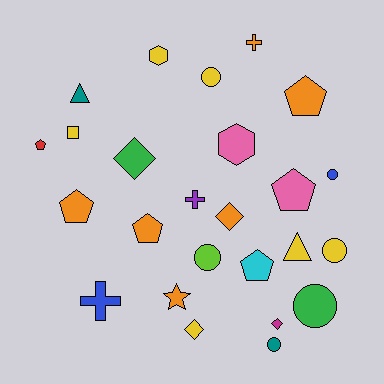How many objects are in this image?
There are 25 objects.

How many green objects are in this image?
There are 2 green objects.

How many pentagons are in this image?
There are 6 pentagons.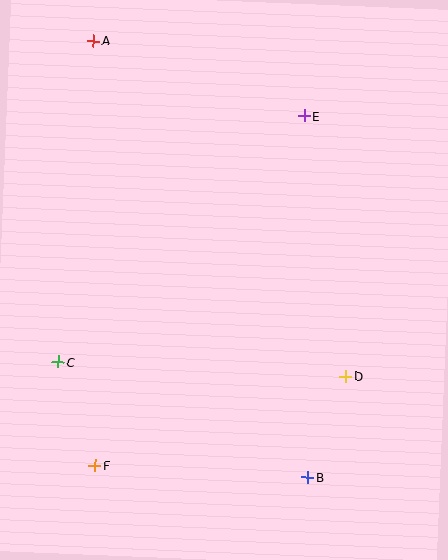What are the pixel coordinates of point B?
Point B is at (308, 477).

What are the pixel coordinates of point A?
Point A is at (93, 41).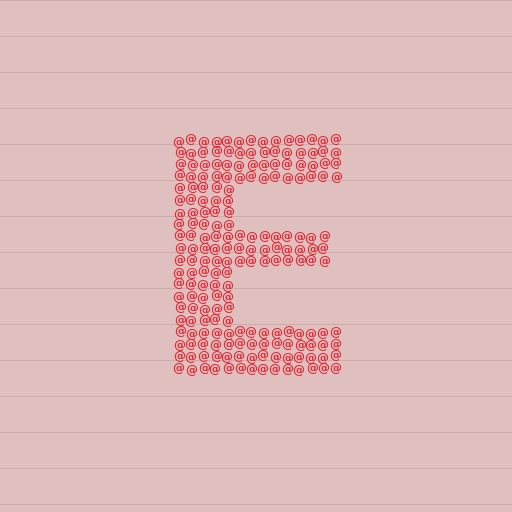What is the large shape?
The large shape is the letter E.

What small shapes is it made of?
It is made of small at signs.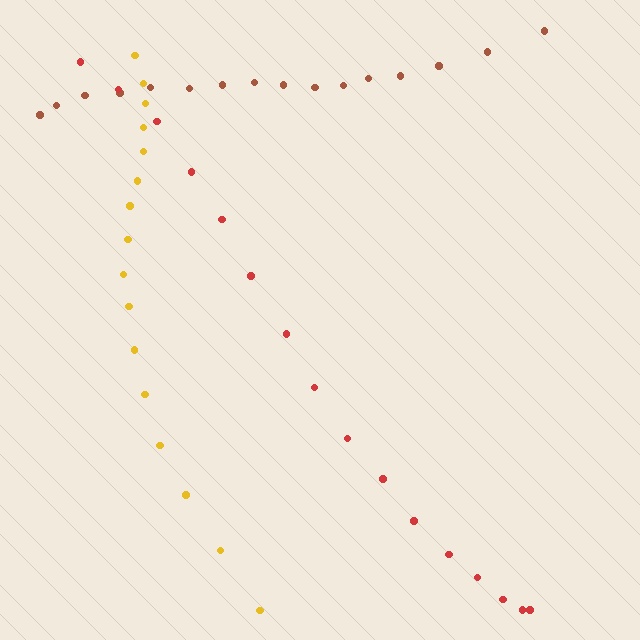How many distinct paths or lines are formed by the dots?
There are 3 distinct paths.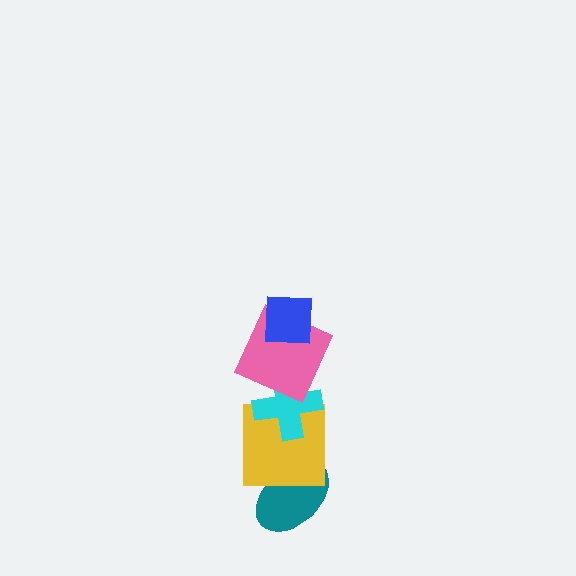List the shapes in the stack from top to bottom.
From top to bottom: the blue square, the pink square, the cyan cross, the yellow square, the teal ellipse.